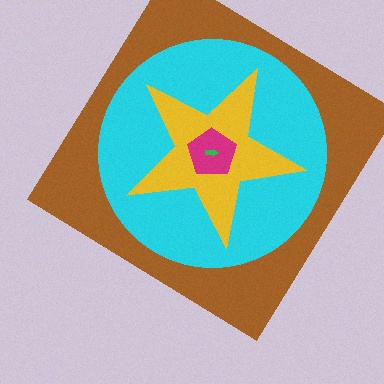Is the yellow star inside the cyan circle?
Yes.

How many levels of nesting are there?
5.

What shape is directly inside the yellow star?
The magenta pentagon.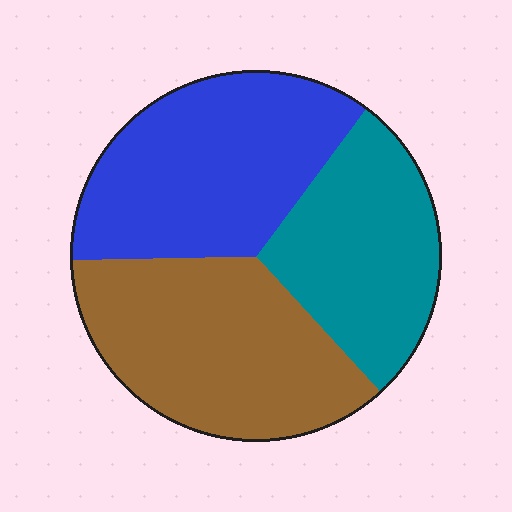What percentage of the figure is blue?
Blue covers 36% of the figure.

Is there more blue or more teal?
Blue.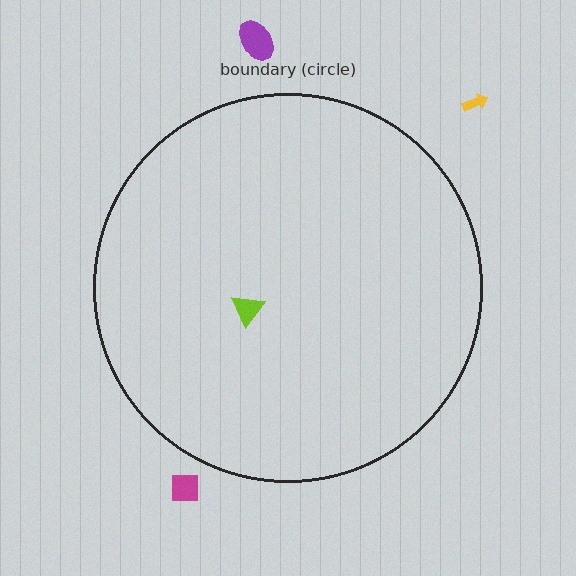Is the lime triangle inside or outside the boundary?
Inside.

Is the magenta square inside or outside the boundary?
Outside.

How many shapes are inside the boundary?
1 inside, 3 outside.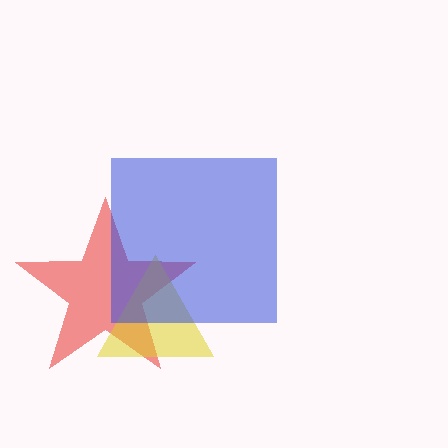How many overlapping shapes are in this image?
There are 3 overlapping shapes in the image.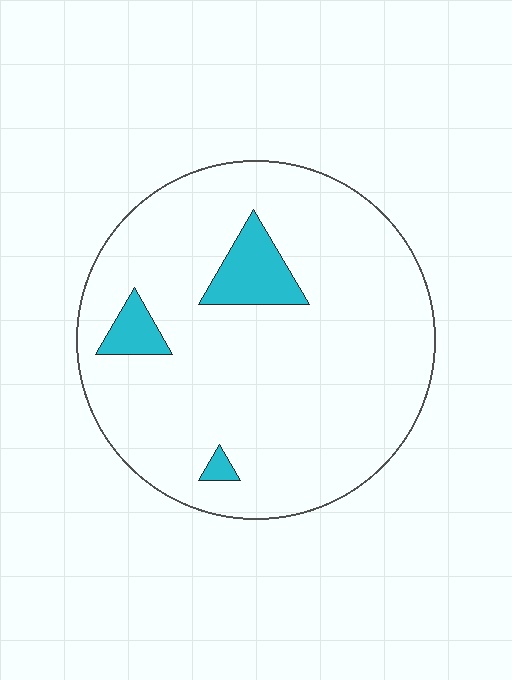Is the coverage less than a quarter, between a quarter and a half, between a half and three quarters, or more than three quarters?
Less than a quarter.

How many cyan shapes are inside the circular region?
3.